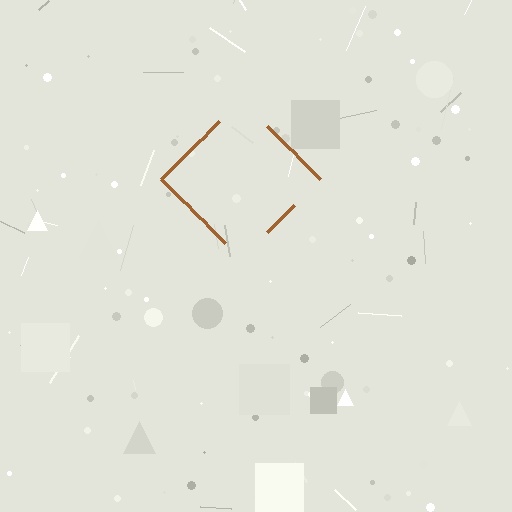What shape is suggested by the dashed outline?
The dashed outline suggests a diamond.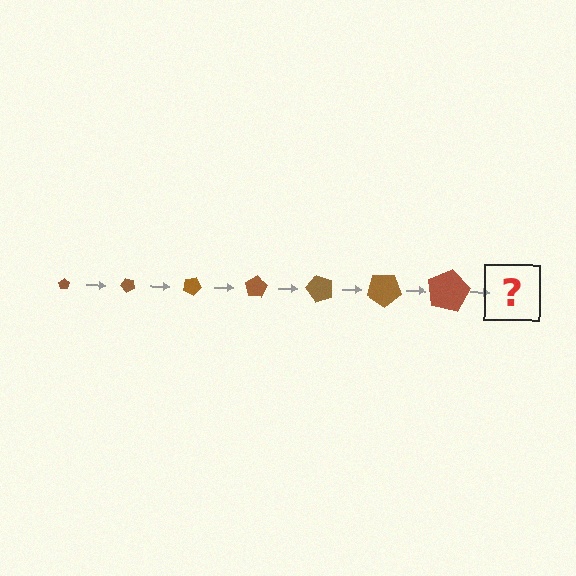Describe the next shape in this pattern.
It should be a pentagon, larger than the previous one and rotated 350 degrees from the start.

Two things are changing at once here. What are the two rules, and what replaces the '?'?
The two rules are that the pentagon grows larger each step and it rotates 50 degrees each step. The '?' should be a pentagon, larger than the previous one and rotated 350 degrees from the start.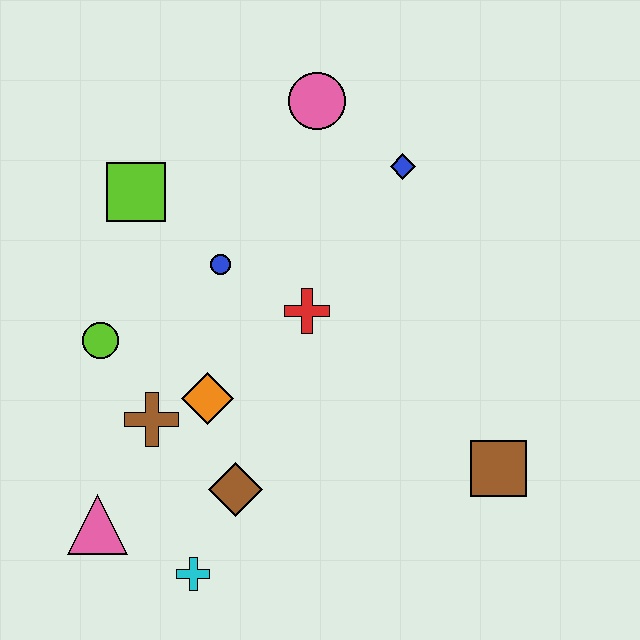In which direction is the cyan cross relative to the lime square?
The cyan cross is below the lime square.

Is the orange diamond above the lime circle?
No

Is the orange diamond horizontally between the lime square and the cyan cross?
No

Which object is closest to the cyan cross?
The brown diamond is closest to the cyan cross.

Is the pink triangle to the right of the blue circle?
No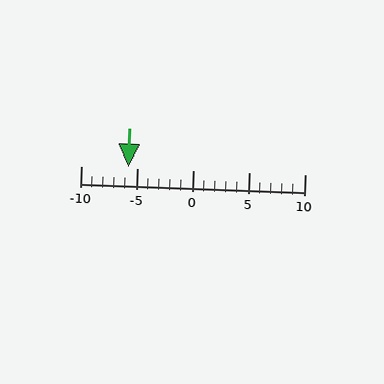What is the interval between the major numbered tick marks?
The major tick marks are spaced 5 units apart.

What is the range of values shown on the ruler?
The ruler shows values from -10 to 10.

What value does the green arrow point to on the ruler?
The green arrow points to approximately -6.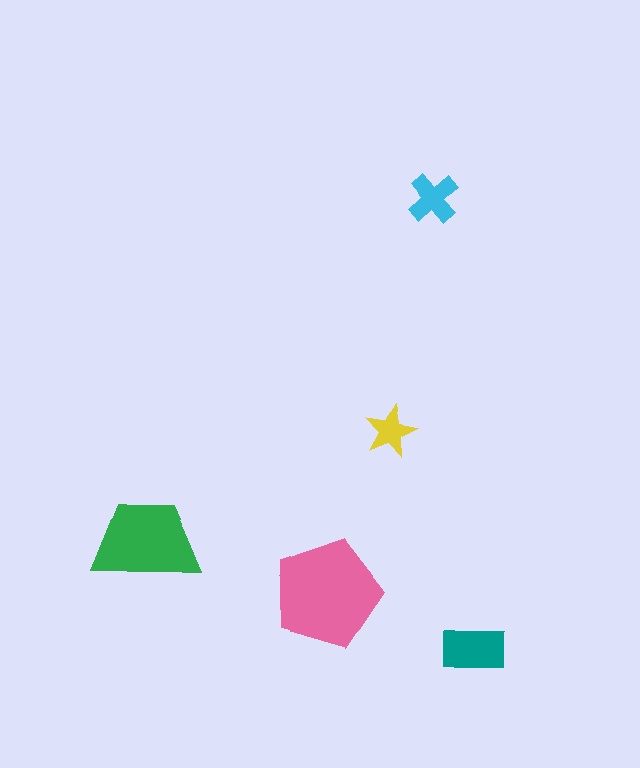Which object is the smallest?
The yellow star.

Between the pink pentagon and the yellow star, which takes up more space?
The pink pentagon.